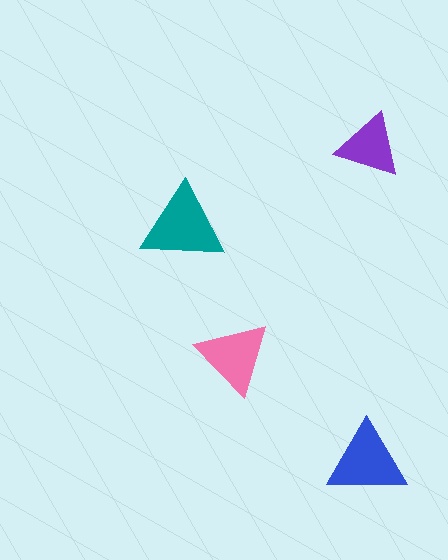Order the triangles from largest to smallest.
the teal one, the blue one, the pink one, the purple one.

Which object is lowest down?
The blue triangle is bottommost.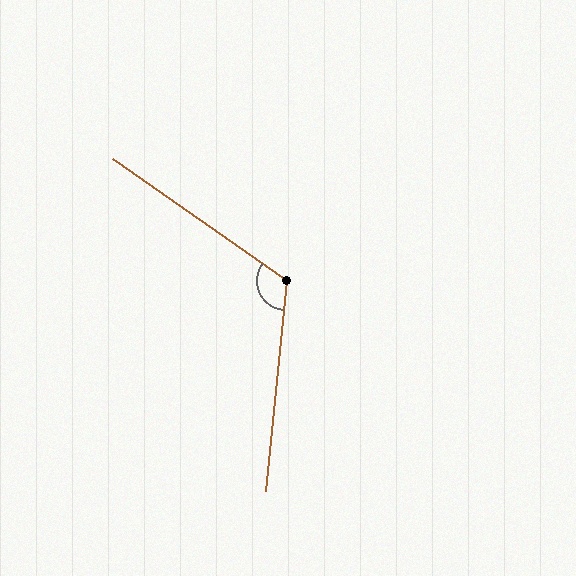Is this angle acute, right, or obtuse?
It is obtuse.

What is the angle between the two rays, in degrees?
Approximately 119 degrees.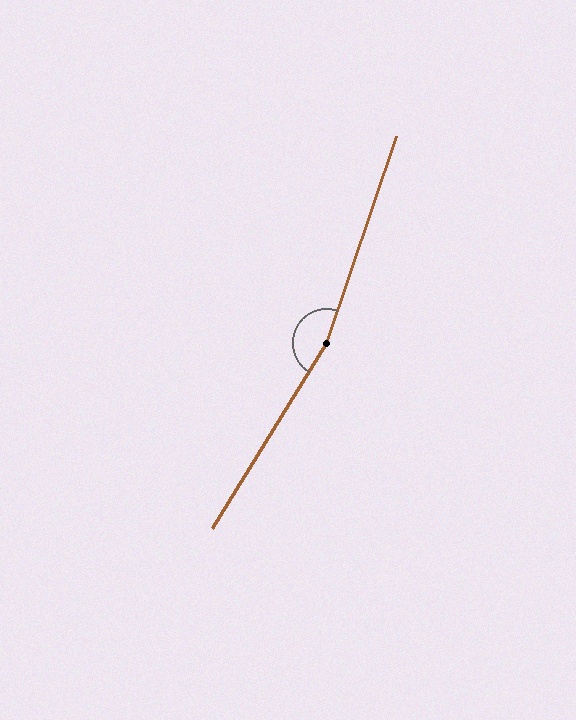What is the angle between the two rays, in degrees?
Approximately 167 degrees.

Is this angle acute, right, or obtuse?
It is obtuse.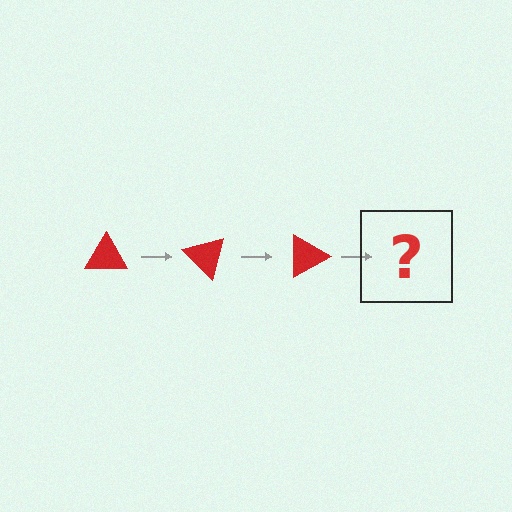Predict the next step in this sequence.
The next step is a red triangle rotated 135 degrees.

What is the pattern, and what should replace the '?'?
The pattern is that the triangle rotates 45 degrees each step. The '?' should be a red triangle rotated 135 degrees.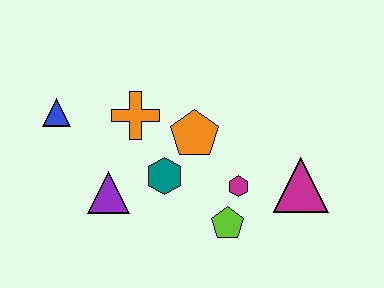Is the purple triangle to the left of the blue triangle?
No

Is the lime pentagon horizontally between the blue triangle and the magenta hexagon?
Yes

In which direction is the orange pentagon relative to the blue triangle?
The orange pentagon is to the right of the blue triangle.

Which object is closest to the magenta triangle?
The magenta hexagon is closest to the magenta triangle.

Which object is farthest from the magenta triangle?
The blue triangle is farthest from the magenta triangle.